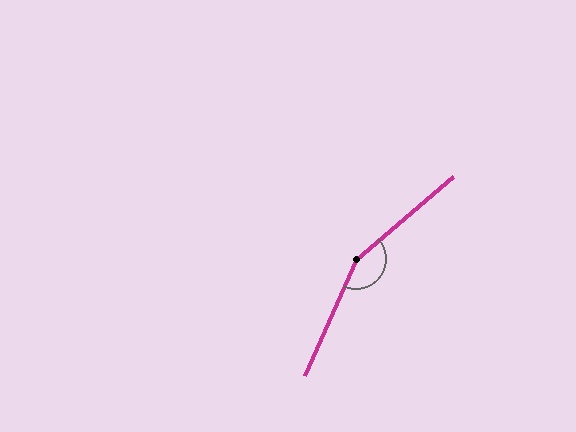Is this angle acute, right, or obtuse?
It is obtuse.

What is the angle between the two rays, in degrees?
Approximately 154 degrees.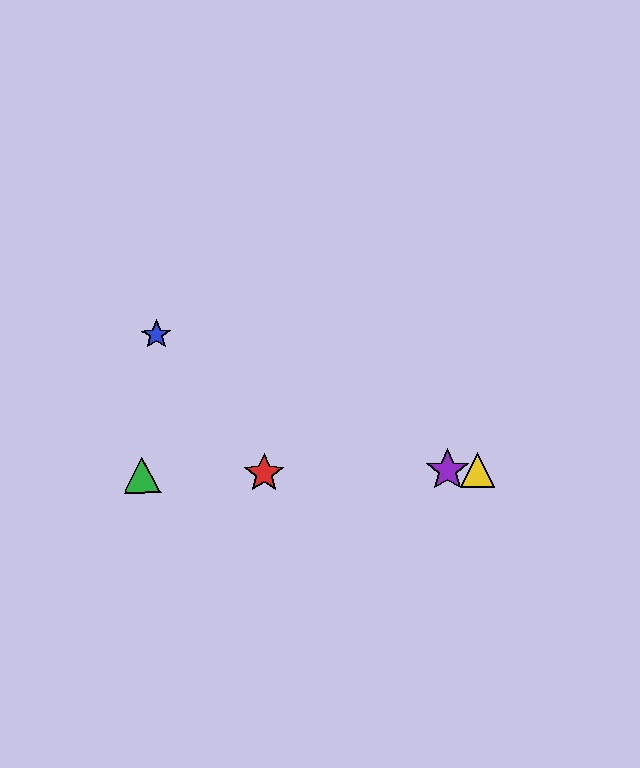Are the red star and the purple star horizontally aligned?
Yes, both are at y≈473.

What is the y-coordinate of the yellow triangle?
The yellow triangle is at y≈470.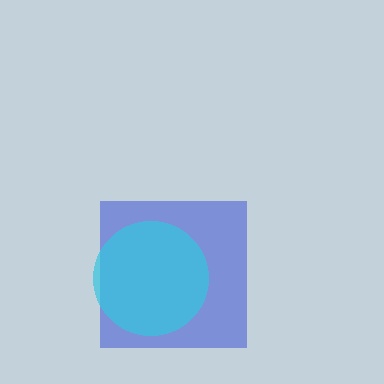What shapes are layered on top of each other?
The layered shapes are: a blue square, a cyan circle.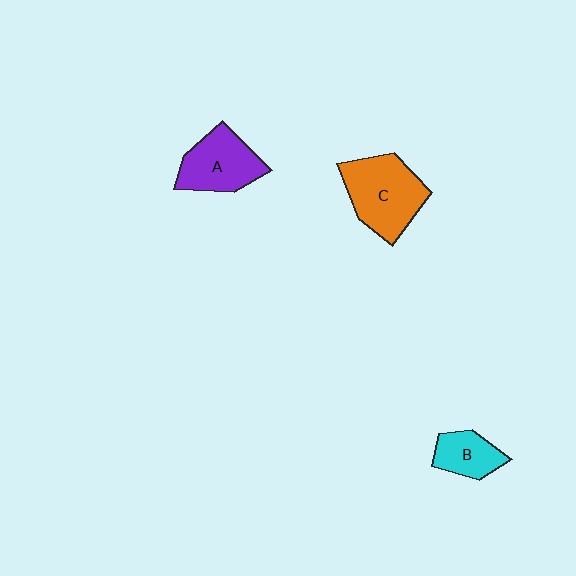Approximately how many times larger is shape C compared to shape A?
Approximately 1.2 times.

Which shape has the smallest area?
Shape B (cyan).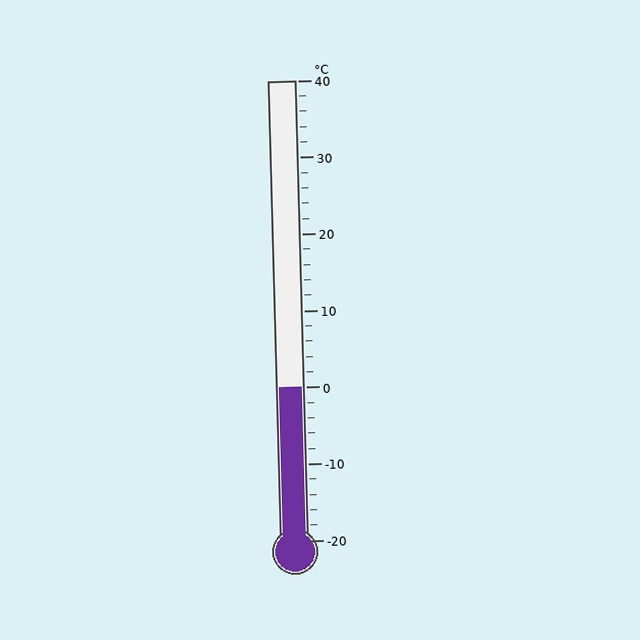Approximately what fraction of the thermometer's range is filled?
The thermometer is filled to approximately 35% of its range.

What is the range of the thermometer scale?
The thermometer scale ranges from -20°C to 40°C.